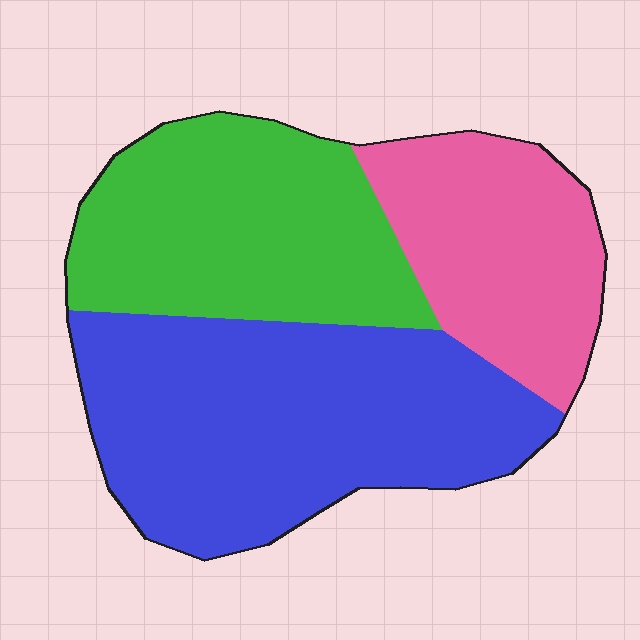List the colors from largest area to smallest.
From largest to smallest: blue, green, pink.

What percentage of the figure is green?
Green takes up between a quarter and a half of the figure.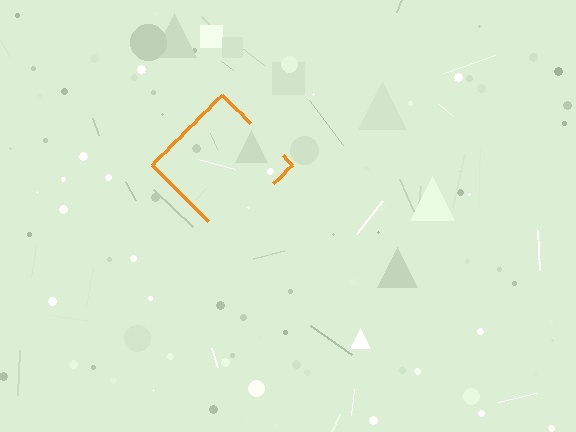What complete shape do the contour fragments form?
The contour fragments form a diamond.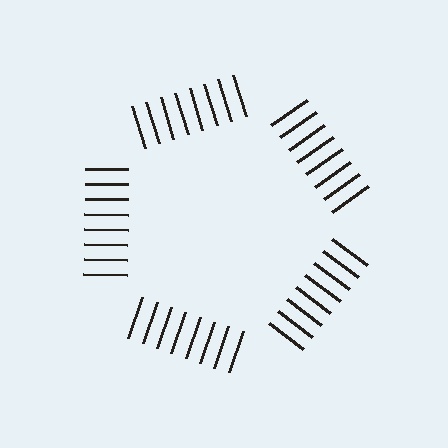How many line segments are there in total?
40 — 8 along each of the 5 edges.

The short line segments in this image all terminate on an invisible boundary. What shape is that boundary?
An illusory pentagon — the line segments terminate on its edges but no continuous stroke is drawn.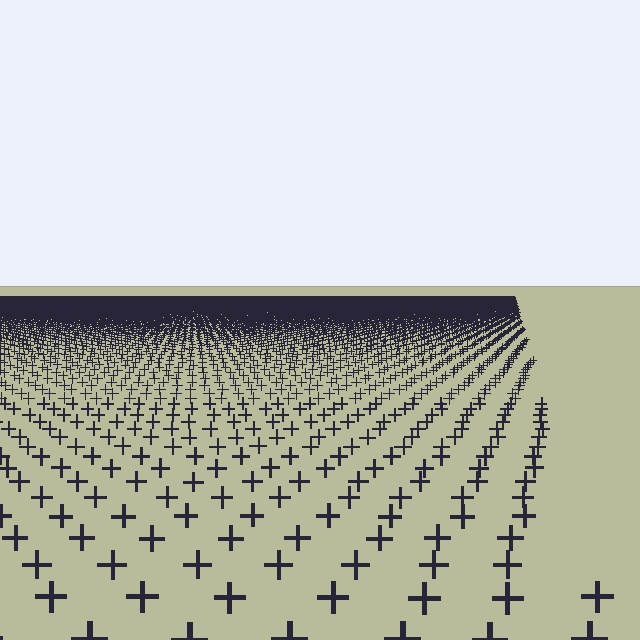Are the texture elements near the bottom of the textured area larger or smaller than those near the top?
Larger. Near the bottom, elements are closer to the viewer and appear at a bigger on-screen size.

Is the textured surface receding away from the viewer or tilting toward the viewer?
The surface is receding away from the viewer. Texture elements get smaller and denser toward the top.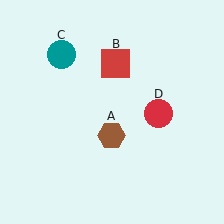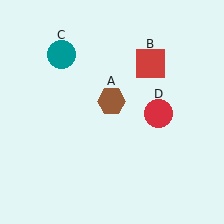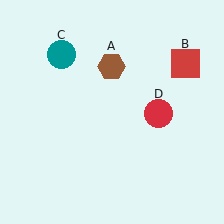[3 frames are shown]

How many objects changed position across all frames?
2 objects changed position: brown hexagon (object A), red square (object B).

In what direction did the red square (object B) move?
The red square (object B) moved right.